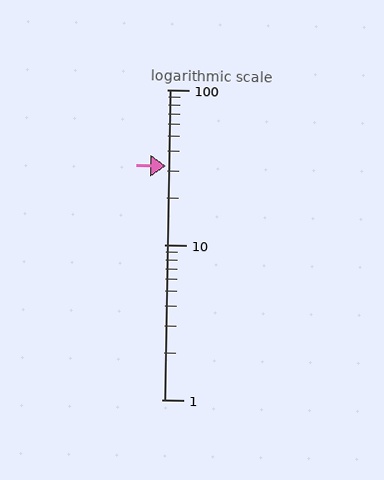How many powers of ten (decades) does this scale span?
The scale spans 2 decades, from 1 to 100.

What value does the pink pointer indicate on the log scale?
The pointer indicates approximately 32.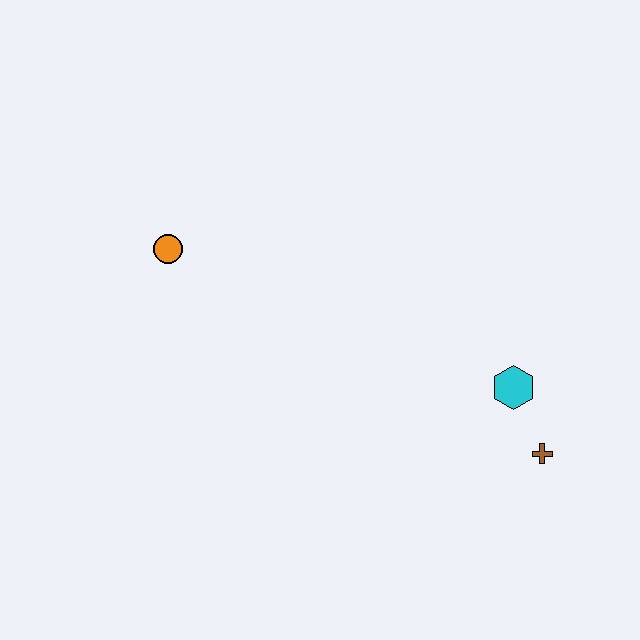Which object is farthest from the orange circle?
The brown cross is farthest from the orange circle.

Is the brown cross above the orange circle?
No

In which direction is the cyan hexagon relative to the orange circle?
The cyan hexagon is to the right of the orange circle.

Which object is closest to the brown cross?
The cyan hexagon is closest to the brown cross.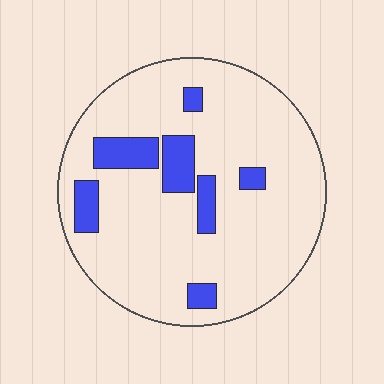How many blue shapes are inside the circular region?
7.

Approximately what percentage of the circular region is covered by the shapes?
Approximately 15%.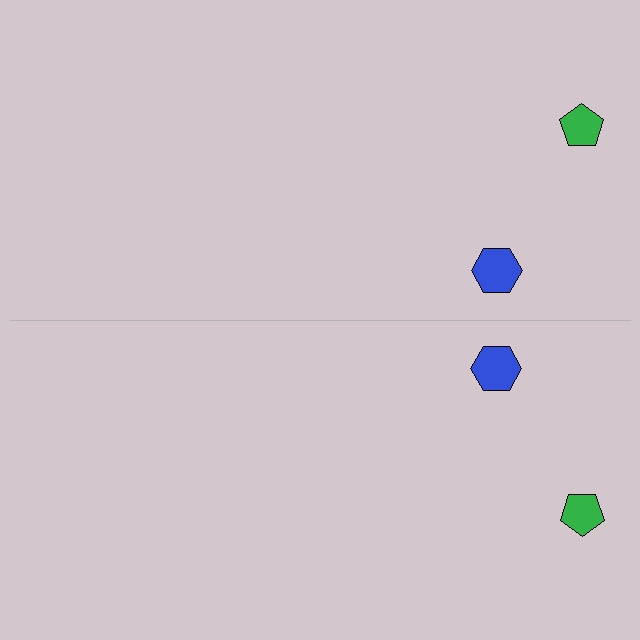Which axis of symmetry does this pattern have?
The pattern has a horizontal axis of symmetry running through the center of the image.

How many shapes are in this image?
There are 4 shapes in this image.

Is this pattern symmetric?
Yes, this pattern has bilateral (reflection) symmetry.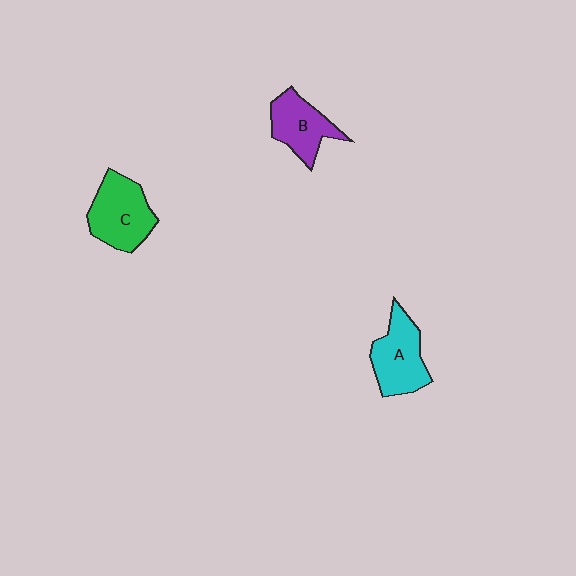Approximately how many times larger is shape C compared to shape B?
Approximately 1.2 times.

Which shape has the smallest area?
Shape B (purple).